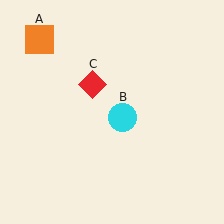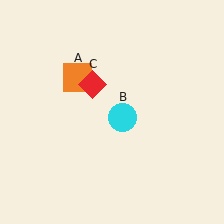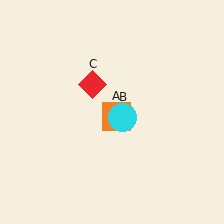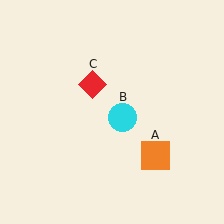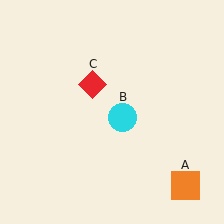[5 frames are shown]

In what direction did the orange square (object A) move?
The orange square (object A) moved down and to the right.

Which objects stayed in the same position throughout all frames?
Cyan circle (object B) and red diamond (object C) remained stationary.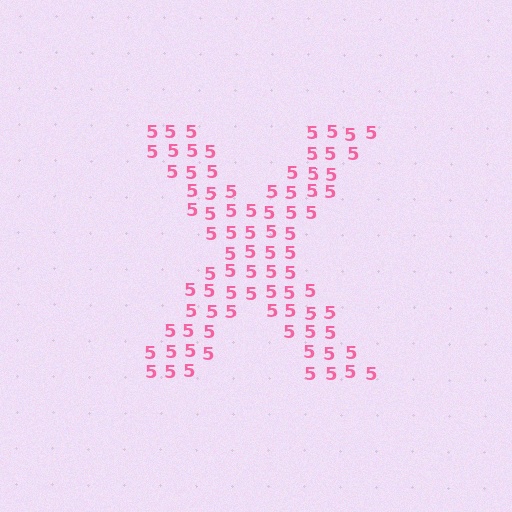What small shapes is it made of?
It is made of small digit 5's.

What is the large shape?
The large shape is the letter X.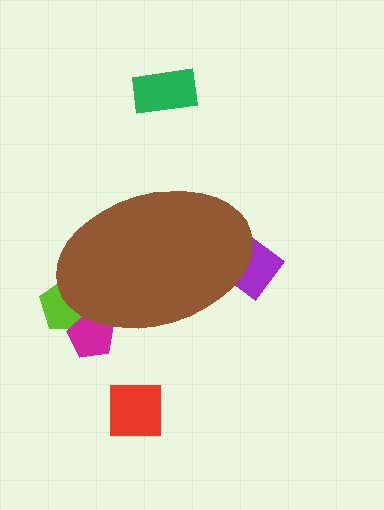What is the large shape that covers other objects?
A brown ellipse.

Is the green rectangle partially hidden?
No, the green rectangle is fully visible.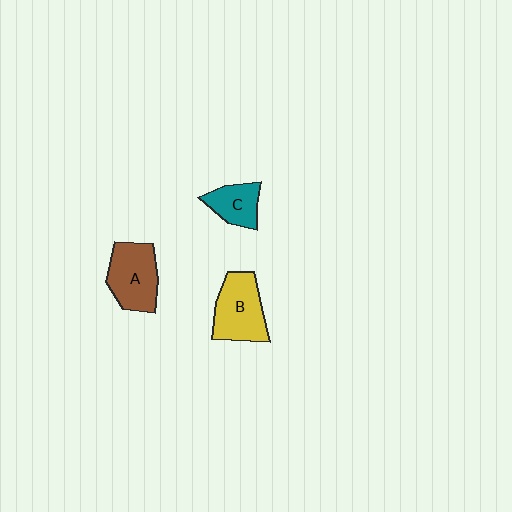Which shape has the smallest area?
Shape C (teal).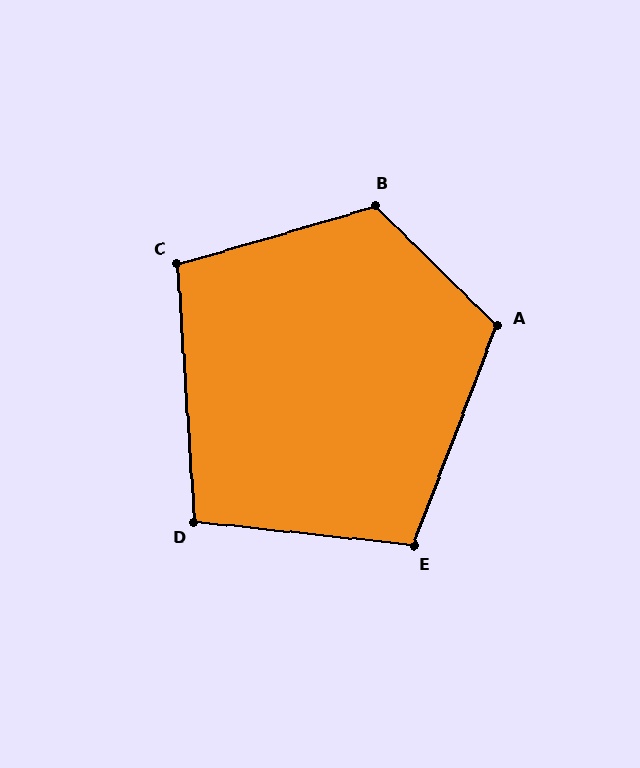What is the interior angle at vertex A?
Approximately 114 degrees (obtuse).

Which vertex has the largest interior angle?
B, at approximately 119 degrees.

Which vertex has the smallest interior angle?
D, at approximately 100 degrees.